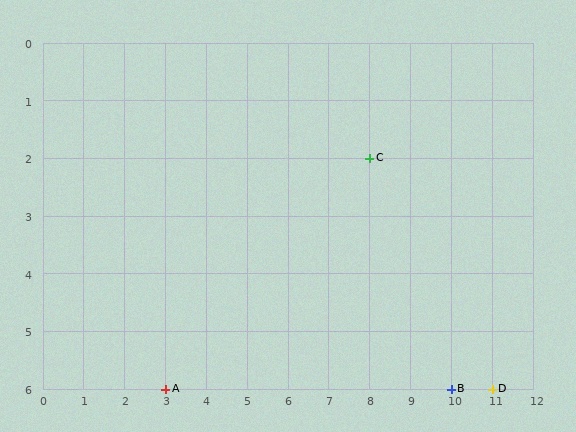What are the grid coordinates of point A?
Point A is at grid coordinates (3, 6).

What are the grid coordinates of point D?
Point D is at grid coordinates (11, 6).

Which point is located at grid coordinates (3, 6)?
Point A is at (3, 6).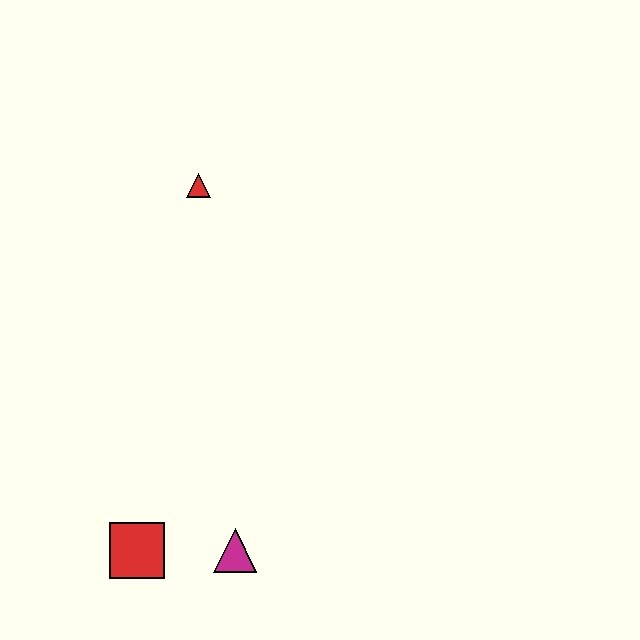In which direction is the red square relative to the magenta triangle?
The red square is to the left of the magenta triangle.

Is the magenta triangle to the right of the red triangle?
Yes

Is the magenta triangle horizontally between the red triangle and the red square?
No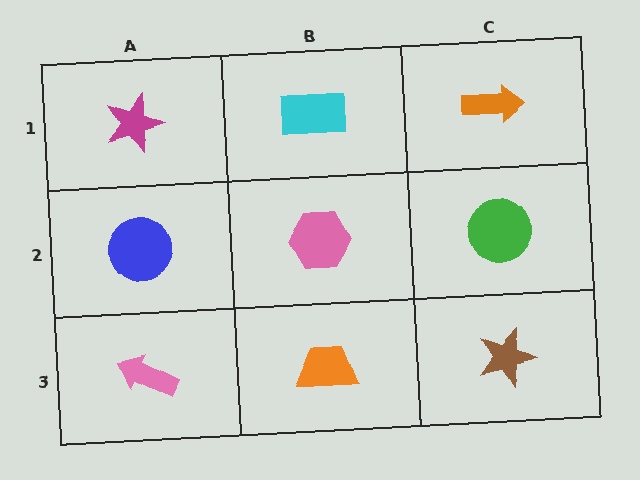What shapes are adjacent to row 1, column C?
A green circle (row 2, column C), a cyan rectangle (row 1, column B).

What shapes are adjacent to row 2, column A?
A magenta star (row 1, column A), a pink arrow (row 3, column A), a pink hexagon (row 2, column B).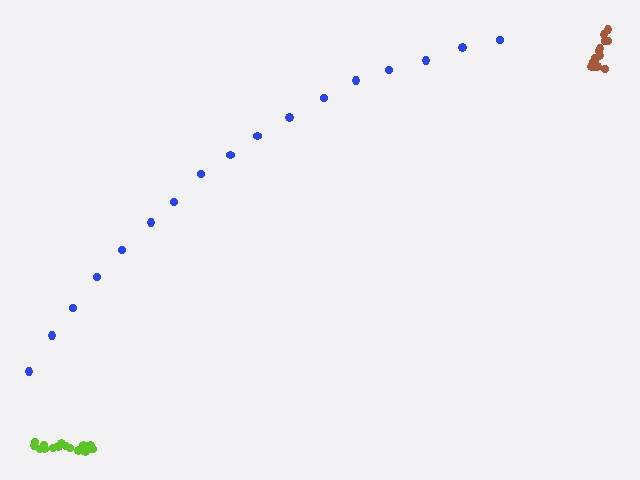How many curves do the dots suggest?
There are 3 distinct paths.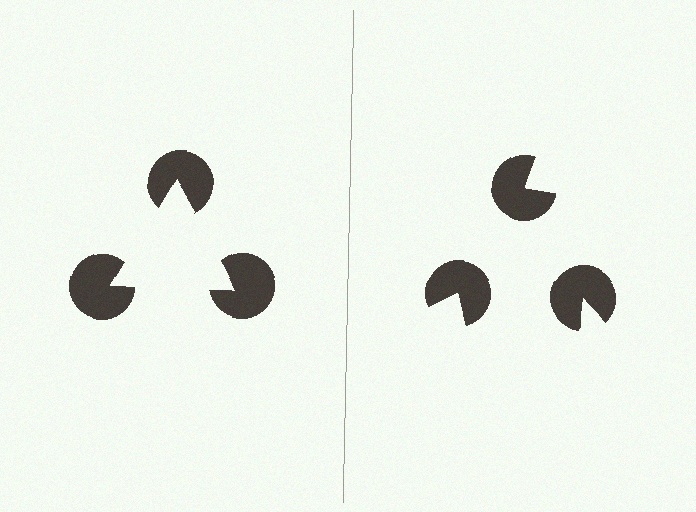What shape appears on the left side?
An illusory triangle.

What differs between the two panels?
The pac-man discs are positioned identically on both sides; only the wedge orientations differ. On the left they align to a triangle; on the right they are misaligned.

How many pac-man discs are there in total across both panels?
6 — 3 on each side.